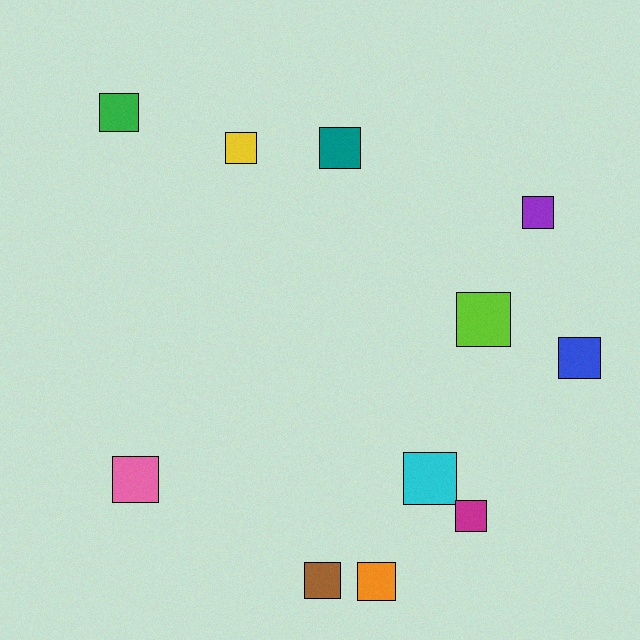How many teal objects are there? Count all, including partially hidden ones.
There is 1 teal object.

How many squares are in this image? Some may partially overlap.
There are 11 squares.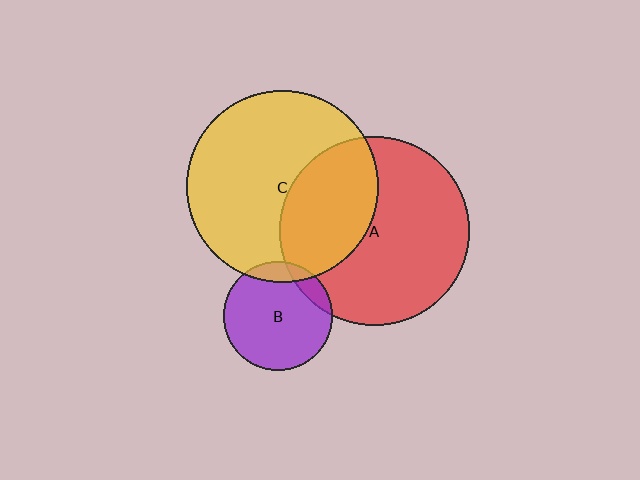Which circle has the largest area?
Circle C (yellow).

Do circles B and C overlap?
Yes.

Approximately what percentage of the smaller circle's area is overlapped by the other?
Approximately 10%.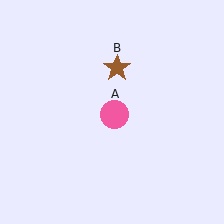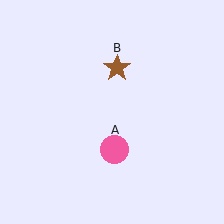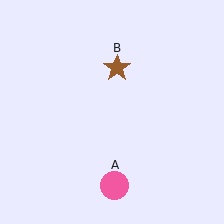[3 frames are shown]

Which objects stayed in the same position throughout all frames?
Brown star (object B) remained stationary.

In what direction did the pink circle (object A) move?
The pink circle (object A) moved down.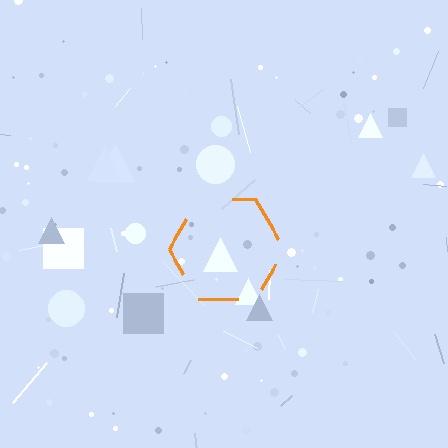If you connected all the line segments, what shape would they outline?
They would outline a hexagon.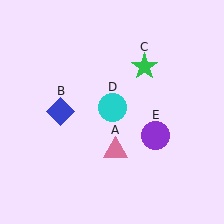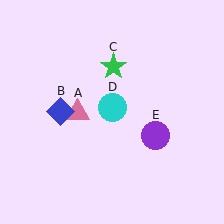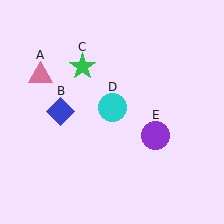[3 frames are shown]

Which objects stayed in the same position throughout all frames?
Blue diamond (object B) and cyan circle (object D) and purple circle (object E) remained stationary.